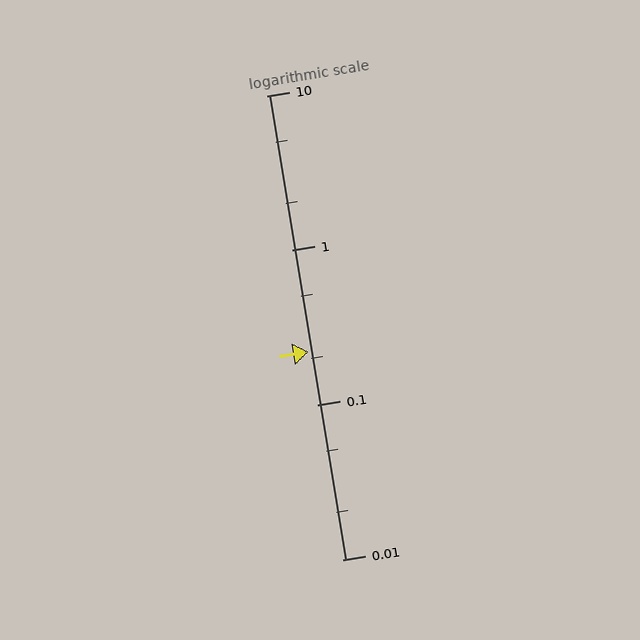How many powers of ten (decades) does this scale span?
The scale spans 3 decades, from 0.01 to 10.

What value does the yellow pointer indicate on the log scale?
The pointer indicates approximately 0.22.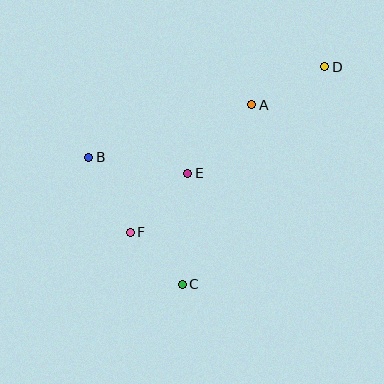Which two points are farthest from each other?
Points C and D are farthest from each other.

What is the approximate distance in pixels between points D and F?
The distance between D and F is approximately 255 pixels.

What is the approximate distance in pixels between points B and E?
The distance between B and E is approximately 100 pixels.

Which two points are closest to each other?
Points C and F are closest to each other.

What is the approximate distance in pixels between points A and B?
The distance between A and B is approximately 171 pixels.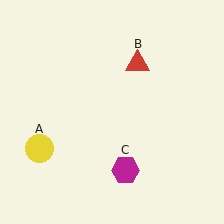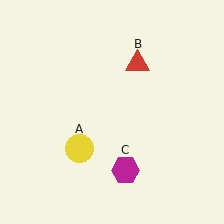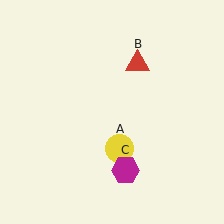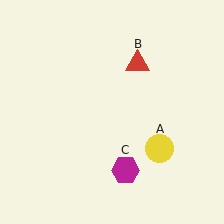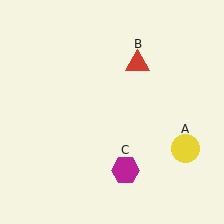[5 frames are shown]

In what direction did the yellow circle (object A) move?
The yellow circle (object A) moved right.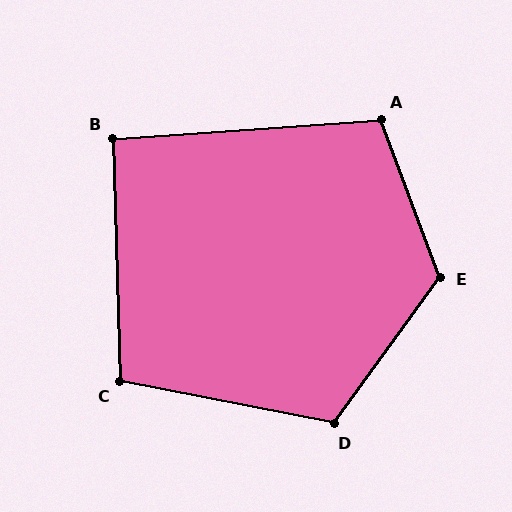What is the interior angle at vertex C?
Approximately 103 degrees (obtuse).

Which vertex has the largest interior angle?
E, at approximately 124 degrees.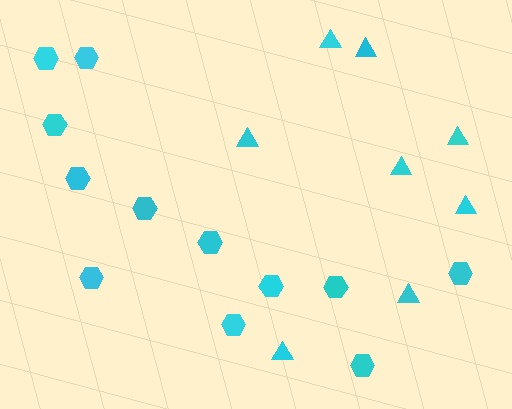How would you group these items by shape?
There are 2 groups: one group of triangles (8) and one group of hexagons (12).